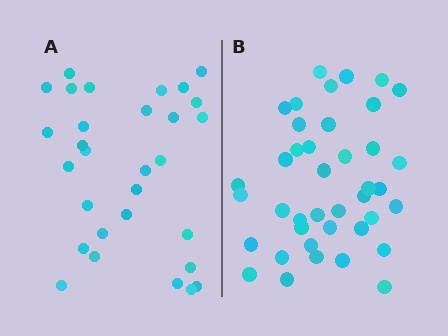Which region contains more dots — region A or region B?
Region B (the right region) has more dots.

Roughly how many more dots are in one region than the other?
Region B has roughly 10 or so more dots than region A.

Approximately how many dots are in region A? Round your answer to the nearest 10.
About 30 dots.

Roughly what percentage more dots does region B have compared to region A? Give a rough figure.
About 35% more.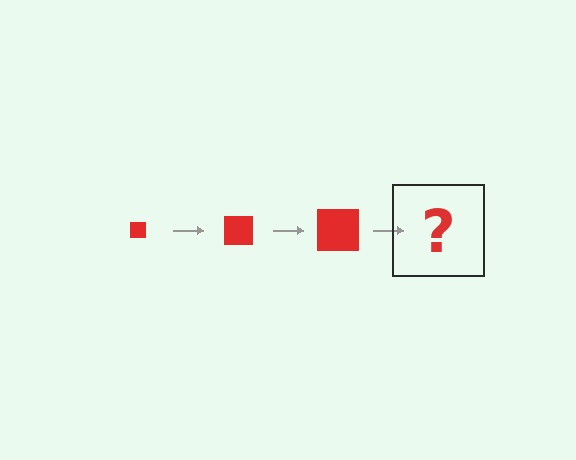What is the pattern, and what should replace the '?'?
The pattern is that the square gets progressively larger each step. The '?' should be a red square, larger than the previous one.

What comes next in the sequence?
The next element should be a red square, larger than the previous one.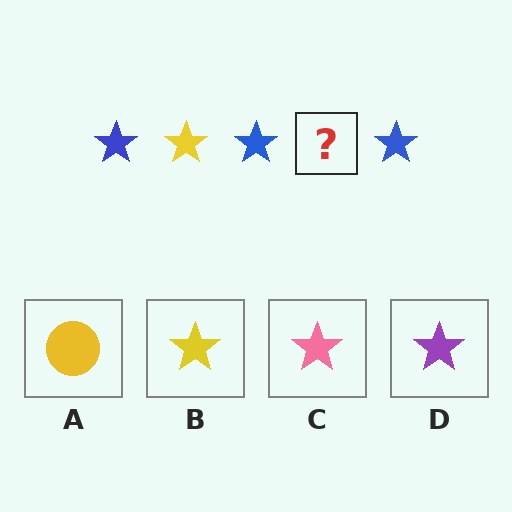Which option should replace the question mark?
Option B.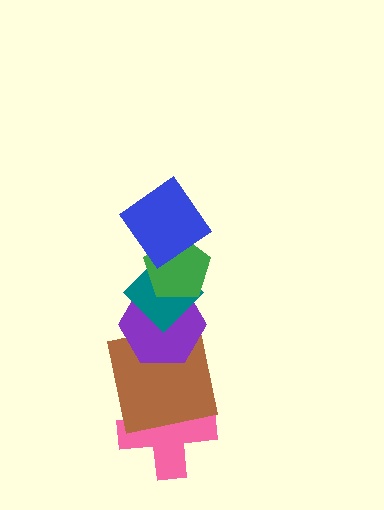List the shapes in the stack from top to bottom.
From top to bottom: the blue diamond, the green pentagon, the teal diamond, the purple hexagon, the brown square, the pink cross.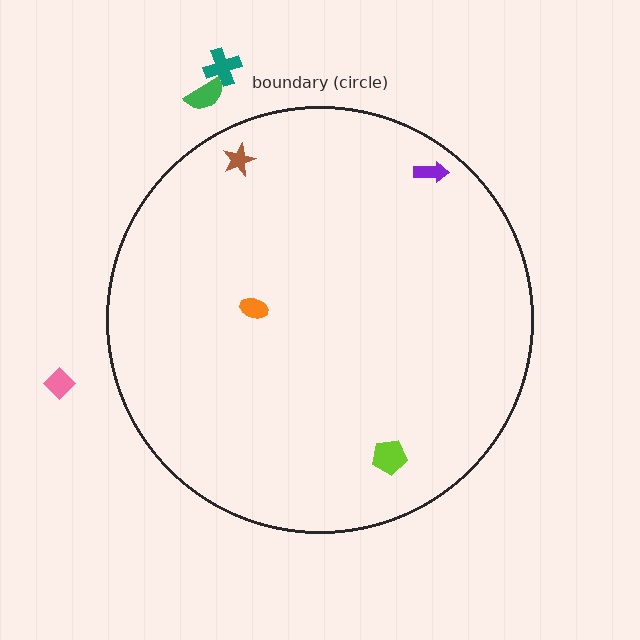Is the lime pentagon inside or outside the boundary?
Inside.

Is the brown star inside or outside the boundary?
Inside.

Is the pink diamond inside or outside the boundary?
Outside.